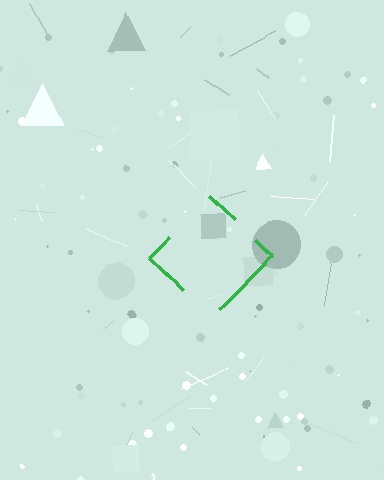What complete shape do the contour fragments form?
The contour fragments form a diamond.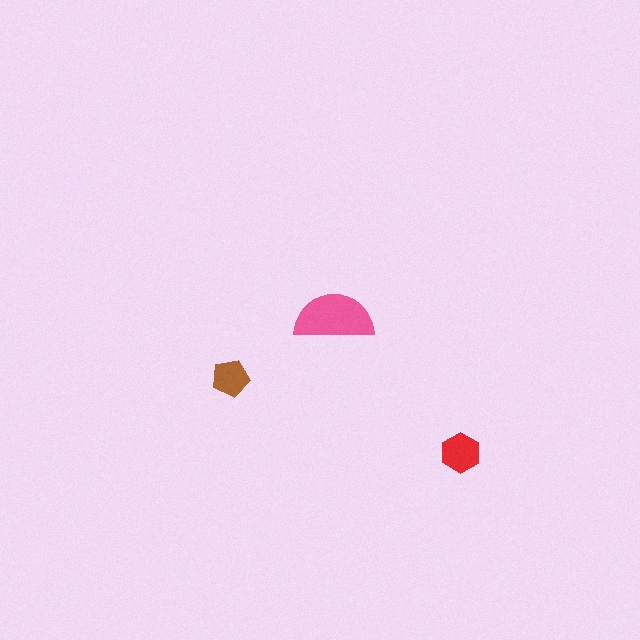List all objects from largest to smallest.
The pink semicircle, the red hexagon, the brown pentagon.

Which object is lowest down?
The red hexagon is bottommost.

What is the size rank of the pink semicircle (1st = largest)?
1st.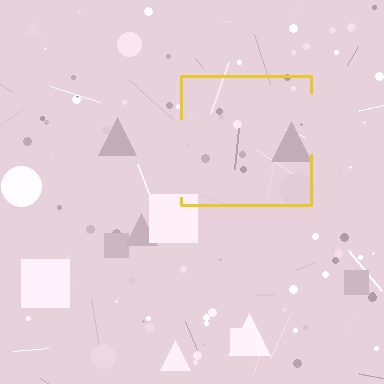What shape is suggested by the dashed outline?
The dashed outline suggests a square.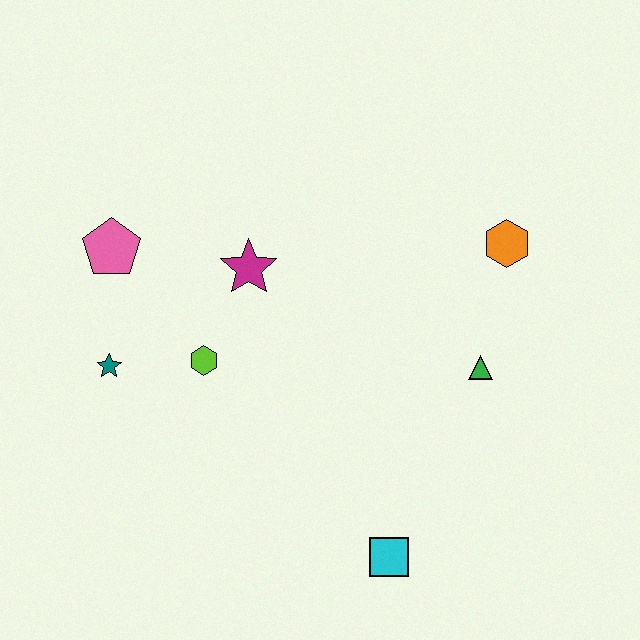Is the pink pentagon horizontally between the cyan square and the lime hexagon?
No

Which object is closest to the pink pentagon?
The teal star is closest to the pink pentagon.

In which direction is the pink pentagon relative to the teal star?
The pink pentagon is above the teal star.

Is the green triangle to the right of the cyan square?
Yes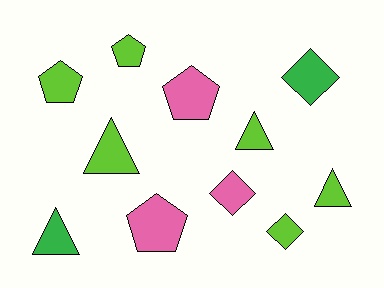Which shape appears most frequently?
Pentagon, with 4 objects.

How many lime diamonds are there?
There is 1 lime diamond.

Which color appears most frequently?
Lime, with 6 objects.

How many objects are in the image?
There are 11 objects.